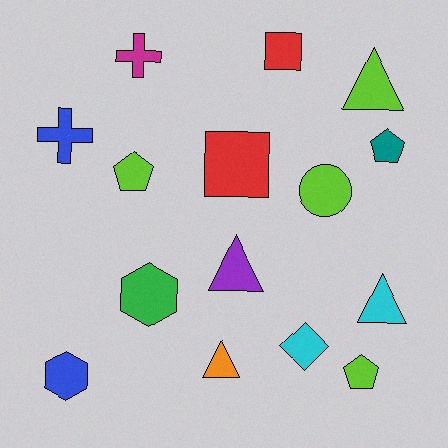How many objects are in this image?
There are 15 objects.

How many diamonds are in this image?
There is 1 diamond.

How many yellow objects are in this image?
There are no yellow objects.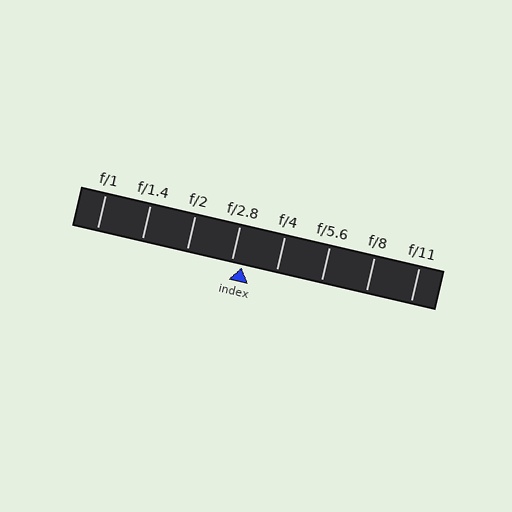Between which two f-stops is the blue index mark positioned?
The index mark is between f/2.8 and f/4.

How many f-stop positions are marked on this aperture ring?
There are 8 f-stop positions marked.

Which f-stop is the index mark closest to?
The index mark is closest to f/2.8.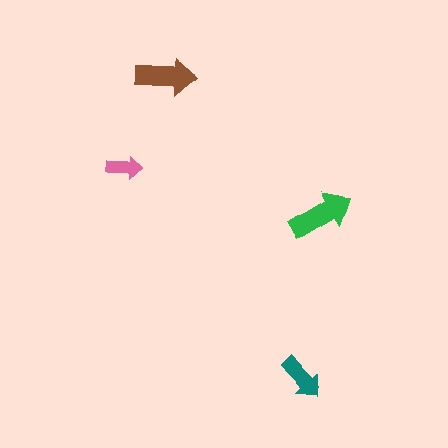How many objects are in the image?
There are 4 objects in the image.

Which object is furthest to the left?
The pink arrow is leftmost.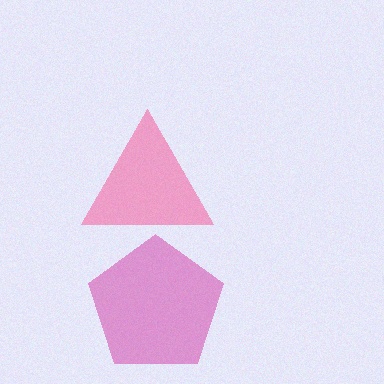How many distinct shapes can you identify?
There are 2 distinct shapes: a pink triangle, a magenta pentagon.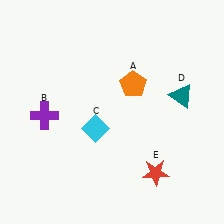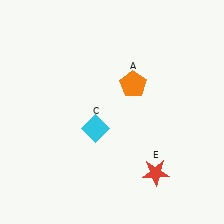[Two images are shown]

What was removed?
The teal triangle (D), the purple cross (B) were removed in Image 2.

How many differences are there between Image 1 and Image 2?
There are 2 differences between the two images.